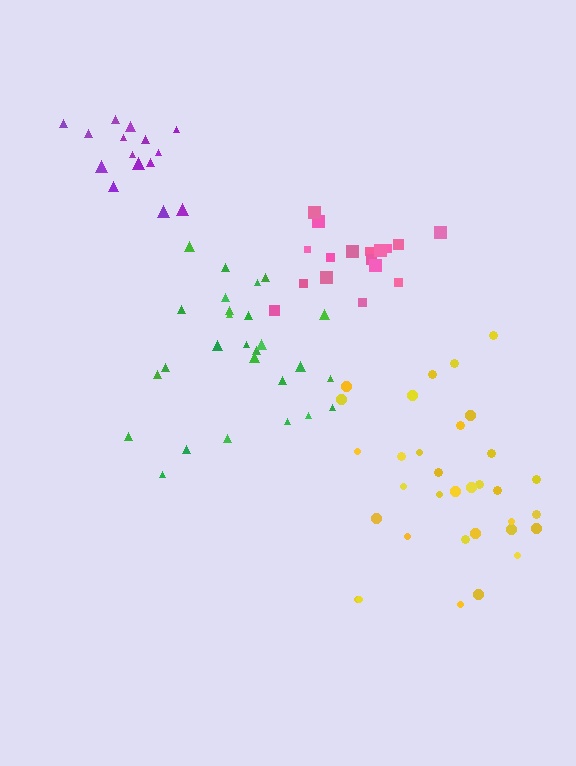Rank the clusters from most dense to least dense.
purple, pink, green, yellow.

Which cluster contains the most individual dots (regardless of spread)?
Yellow (33).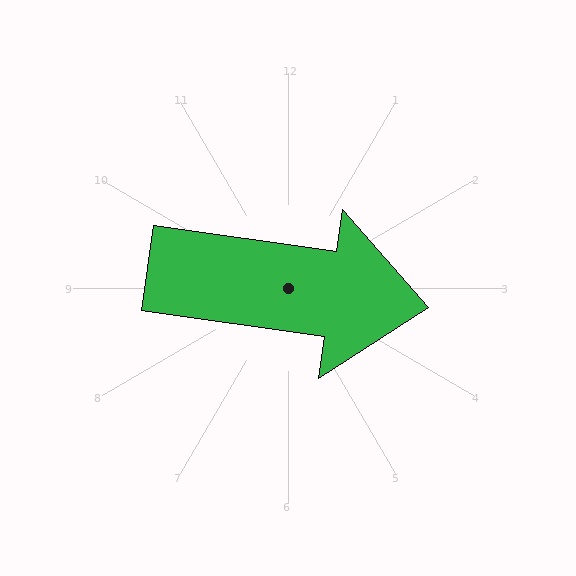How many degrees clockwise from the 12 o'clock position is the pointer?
Approximately 98 degrees.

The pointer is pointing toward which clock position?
Roughly 3 o'clock.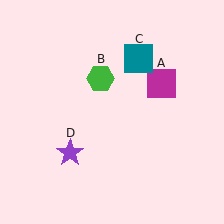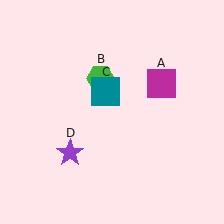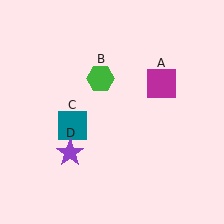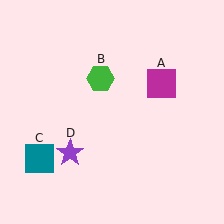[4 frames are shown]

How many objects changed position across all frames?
1 object changed position: teal square (object C).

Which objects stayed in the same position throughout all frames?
Magenta square (object A) and green hexagon (object B) and purple star (object D) remained stationary.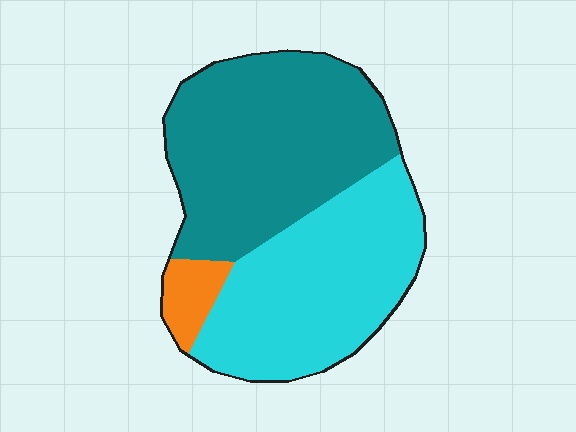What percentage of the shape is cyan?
Cyan takes up about two fifths (2/5) of the shape.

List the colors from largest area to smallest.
From largest to smallest: teal, cyan, orange.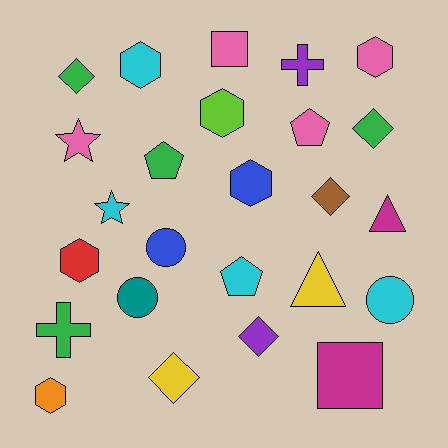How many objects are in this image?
There are 25 objects.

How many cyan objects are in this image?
There are 4 cyan objects.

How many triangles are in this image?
There are 2 triangles.